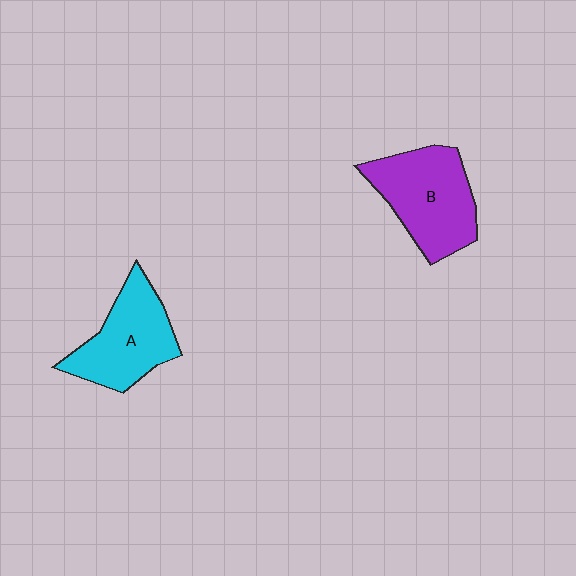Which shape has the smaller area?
Shape A (cyan).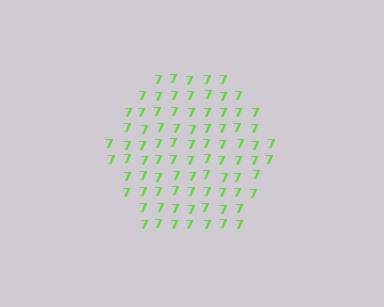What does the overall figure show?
The overall figure shows a hexagon.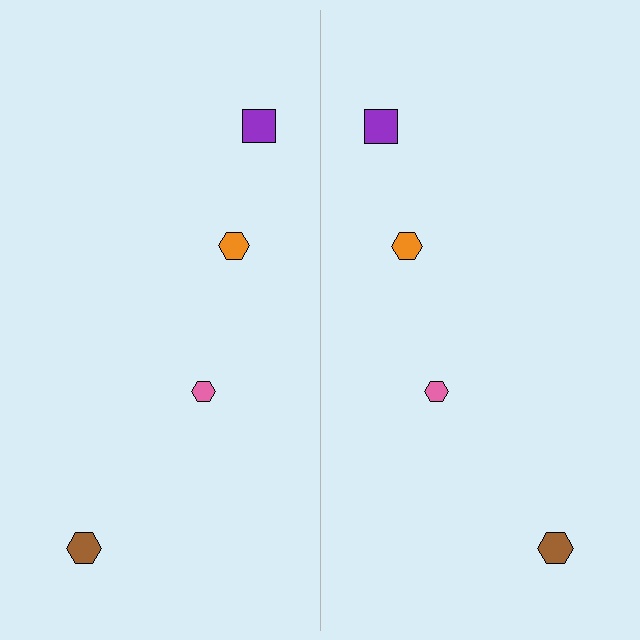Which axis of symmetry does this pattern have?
The pattern has a vertical axis of symmetry running through the center of the image.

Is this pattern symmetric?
Yes, this pattern has bilateral (reflection) symmetry.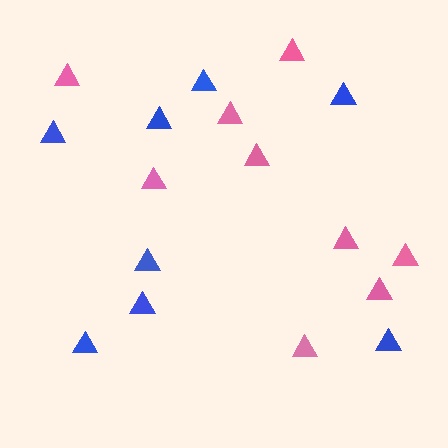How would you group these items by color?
There are 2 groups: one group of blue triangles (8) and one group of pink triangles (9).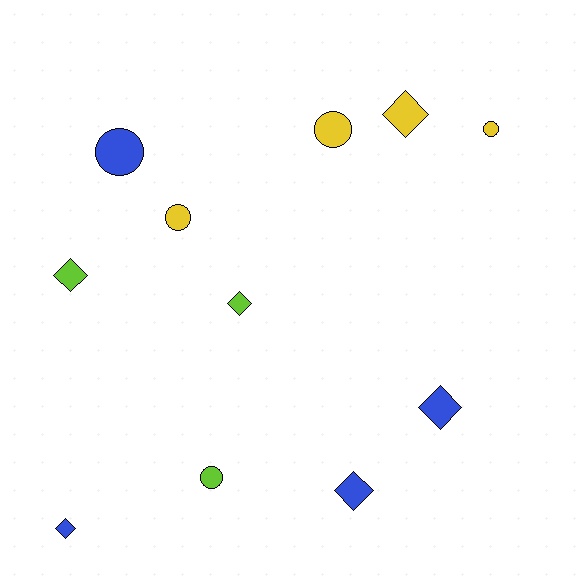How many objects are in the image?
There are 11 objects.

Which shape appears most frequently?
Diamond, with 6 objects.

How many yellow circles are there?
There are 3 yellow circles.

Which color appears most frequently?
Blue, with 4 objects.